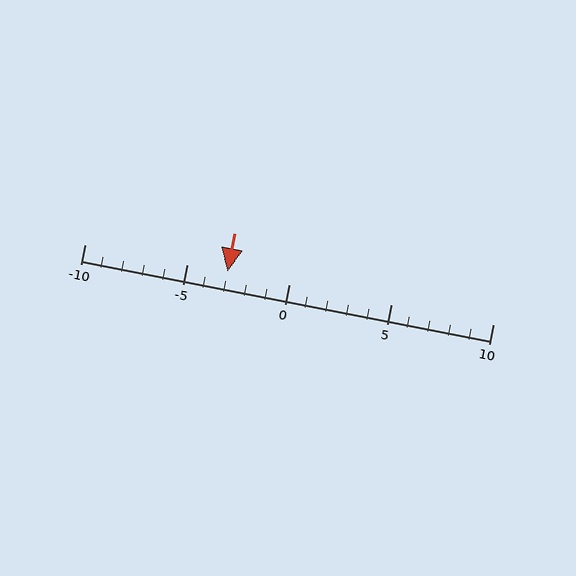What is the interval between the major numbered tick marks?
The major tick marks are spaced 5 units apart.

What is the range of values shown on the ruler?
The ruler shows values from -10 to 10.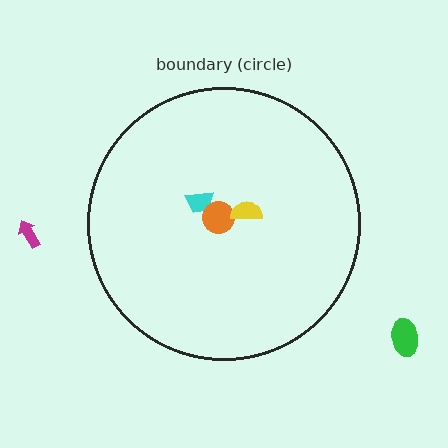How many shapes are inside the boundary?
3 inside, 2 outside.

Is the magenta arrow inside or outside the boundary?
Outside.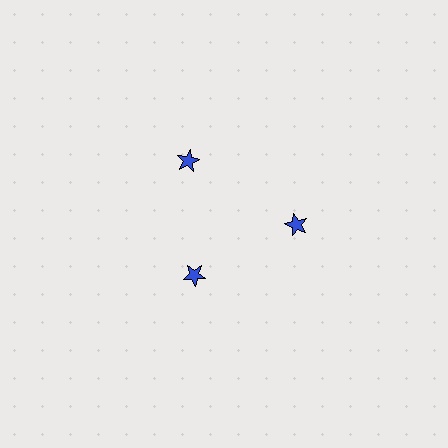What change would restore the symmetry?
The symmetry would be restored by moving it outward, back onto the ring so that all 3 stars sit at equal angles and equal distance from the center.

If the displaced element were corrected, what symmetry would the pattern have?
It would have 3-fold rotational symmetry — the pattern would map onto itself every 120 degrees.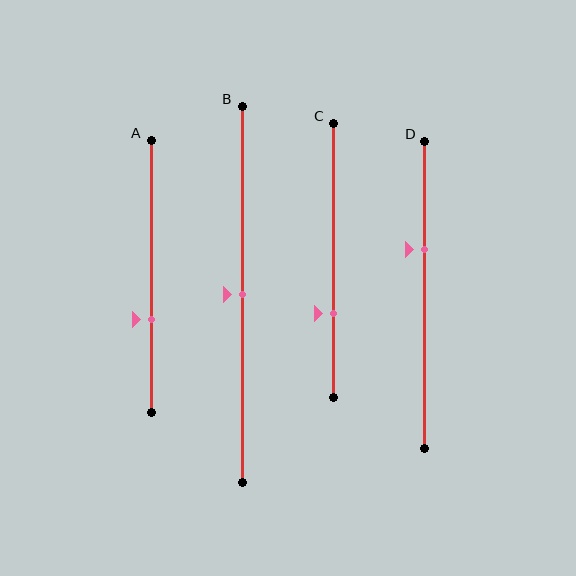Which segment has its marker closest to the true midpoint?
Segment B has its marker closest to the true midpoint.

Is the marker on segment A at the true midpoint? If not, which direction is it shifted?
No, the marker on segment A is shifted downward by about 16% of the segment length.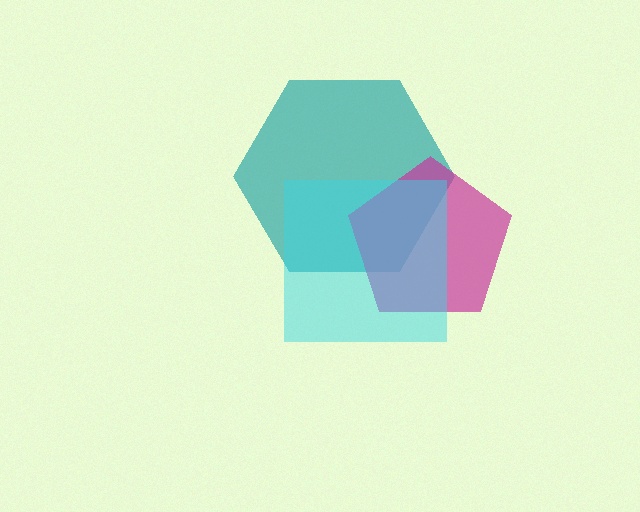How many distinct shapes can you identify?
There are 3 distinct shapes: a teal hexagon, a magenta pentagon, a cyan square.